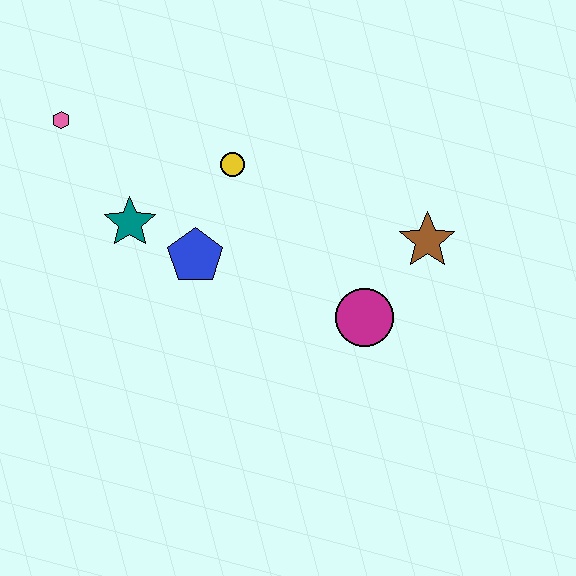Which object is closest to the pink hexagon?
The teal star is closest to the pink hexagon.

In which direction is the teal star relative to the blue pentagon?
The teal star is to the left of the blue pentagon.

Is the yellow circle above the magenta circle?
Yes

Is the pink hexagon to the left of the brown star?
Yes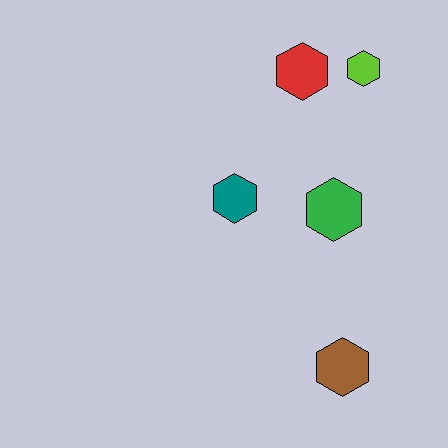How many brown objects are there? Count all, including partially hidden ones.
There is 1 brown object.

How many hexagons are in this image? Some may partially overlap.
There are 5 hexagons.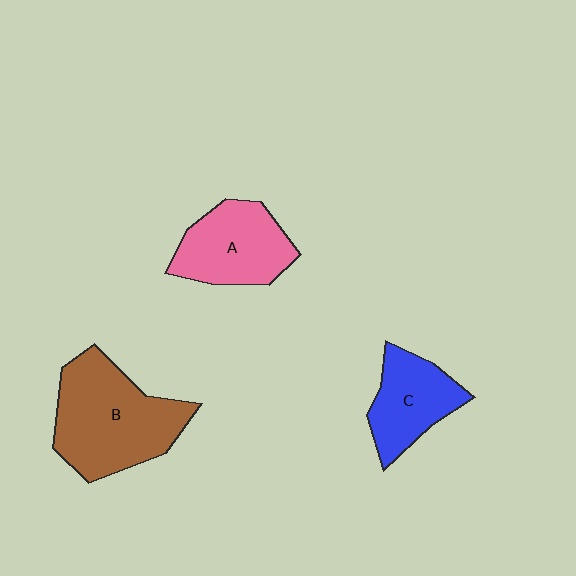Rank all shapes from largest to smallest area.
From largest to smallest: B (brown), A (pink), C (blue).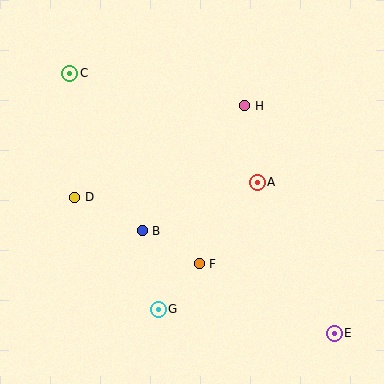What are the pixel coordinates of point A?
Point A is at (257, 182).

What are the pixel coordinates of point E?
Point E is at (334, 333).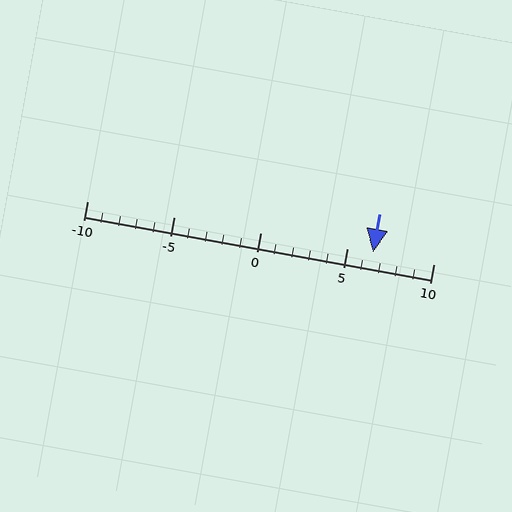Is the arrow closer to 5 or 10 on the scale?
The arrow is closer to 5.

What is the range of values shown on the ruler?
The ruler shows values from -10 to 10.